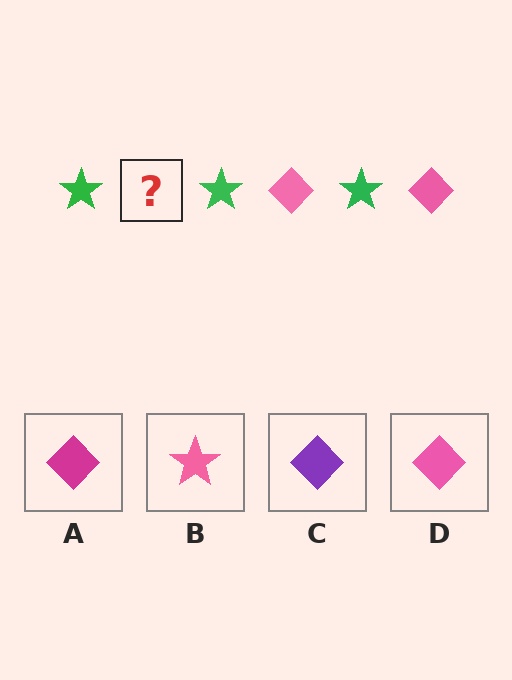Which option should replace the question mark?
Option D.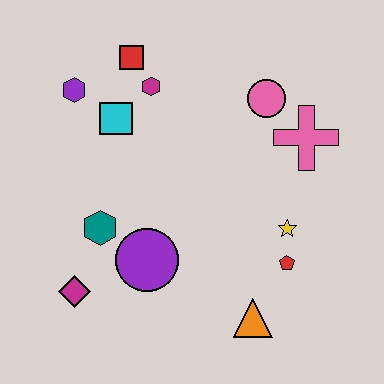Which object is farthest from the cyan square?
The orange triangle is farthest from the cyan square.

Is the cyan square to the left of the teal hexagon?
No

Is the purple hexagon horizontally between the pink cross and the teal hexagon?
No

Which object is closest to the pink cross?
The pink circle is closest to the pink cross.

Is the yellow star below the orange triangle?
No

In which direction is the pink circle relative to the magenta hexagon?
The pink circle is to the right of the magenta hexagon.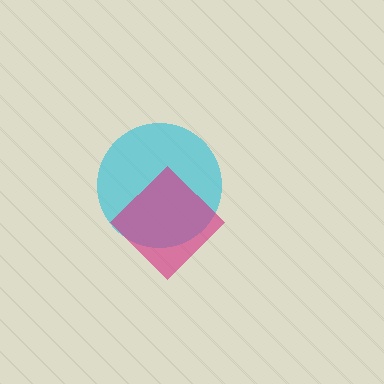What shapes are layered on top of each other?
The layered shapes are: a cyan circle, a magenta diamond.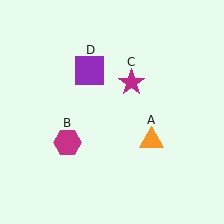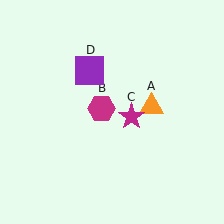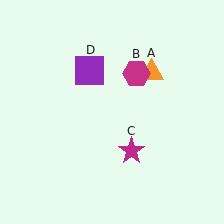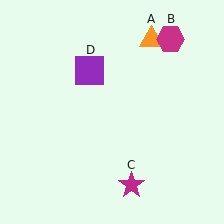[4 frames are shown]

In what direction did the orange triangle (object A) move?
The orange triangle (object A) moved up.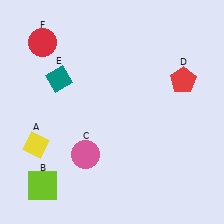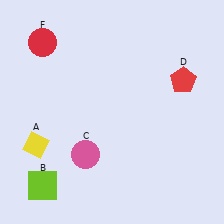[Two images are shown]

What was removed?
The teal diamond (E) was removed in Image 2.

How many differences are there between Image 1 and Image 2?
There is 1 difference between the two images.